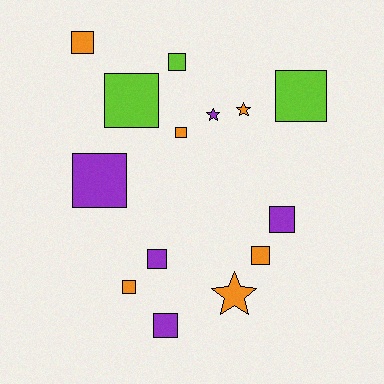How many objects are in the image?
There are 14 objects.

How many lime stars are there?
There are no lime stars.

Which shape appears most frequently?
Square, with 11 objects.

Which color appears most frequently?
Orange, with 6 objects.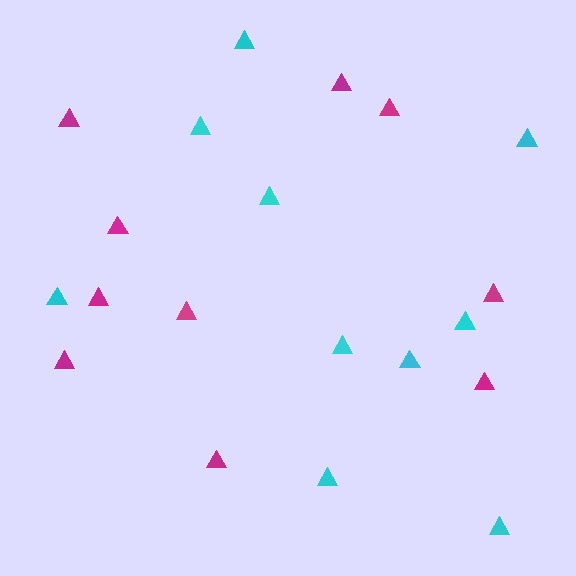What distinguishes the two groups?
There are 2 groups: one group of magenta triangles (10) and one group of cyan triangles (10).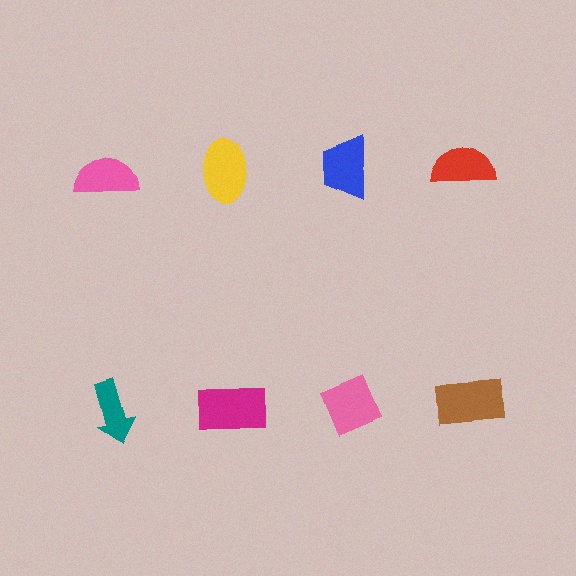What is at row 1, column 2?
A yellow ellipse.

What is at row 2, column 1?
A teal arrow.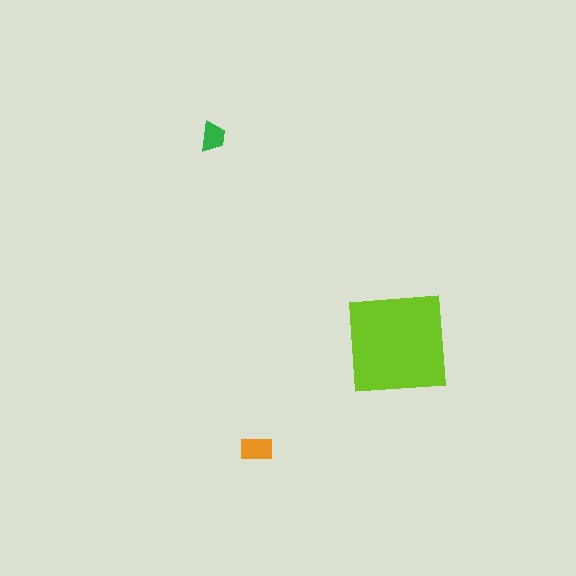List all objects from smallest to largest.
The green trapezoid, the orange rectangle, the lime square.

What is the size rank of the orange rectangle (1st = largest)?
2nd.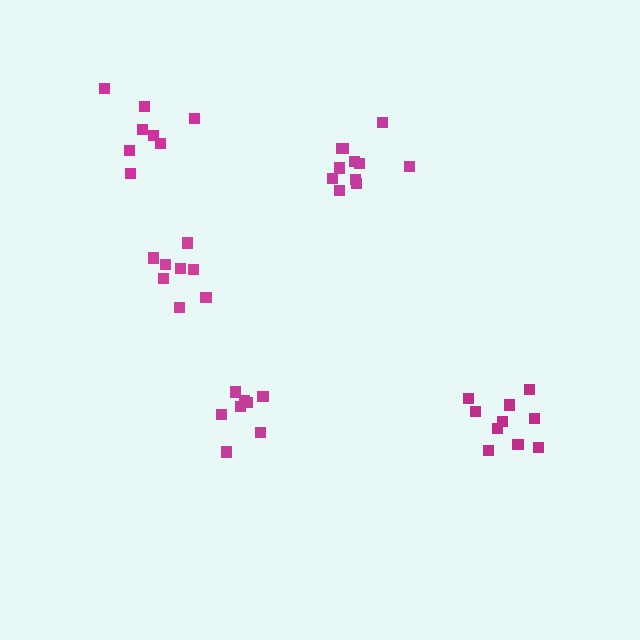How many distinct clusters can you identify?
There are 5 distinct clusters.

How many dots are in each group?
Group 1: 10 dots, Group 2: 11 dots, Group 3: 8 dots, Group 4: 8 dots, Group 5: 8 dots (45 total).